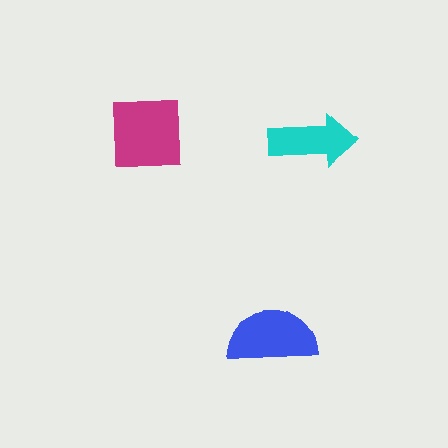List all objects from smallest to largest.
The cyan arrow, the blue semicircle, the magenta square.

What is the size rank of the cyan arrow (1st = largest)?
3rd.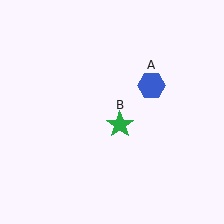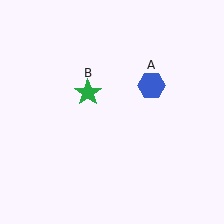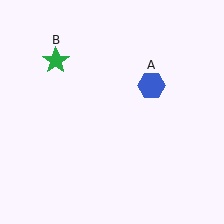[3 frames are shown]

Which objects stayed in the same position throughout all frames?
Blue hexagon (object A) remained stationary.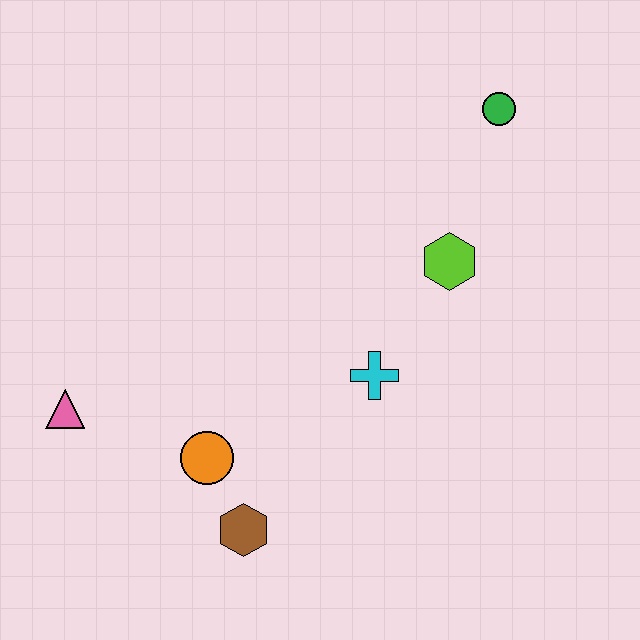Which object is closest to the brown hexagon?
The orange circle is closest to the brown hexagon.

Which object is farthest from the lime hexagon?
The pink triangle is farthest from the lime hexagon.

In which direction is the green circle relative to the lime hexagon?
The green circle is above the lime hexagon.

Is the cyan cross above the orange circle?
Yes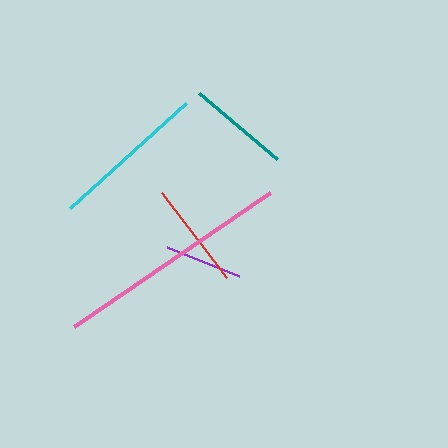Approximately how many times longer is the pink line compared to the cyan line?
The pink line is approximately 1.5 times the length of the cyan line.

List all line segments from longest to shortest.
From longest to shortest: pink, cyan, red, teal, purple.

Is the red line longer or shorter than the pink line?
The pink line is longer than the red line.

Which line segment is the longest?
The pink line is the longest at approximately 238 pixels.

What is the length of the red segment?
The red segment is approximately 107 pixels long.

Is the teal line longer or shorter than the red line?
The red line is longer than the teal line.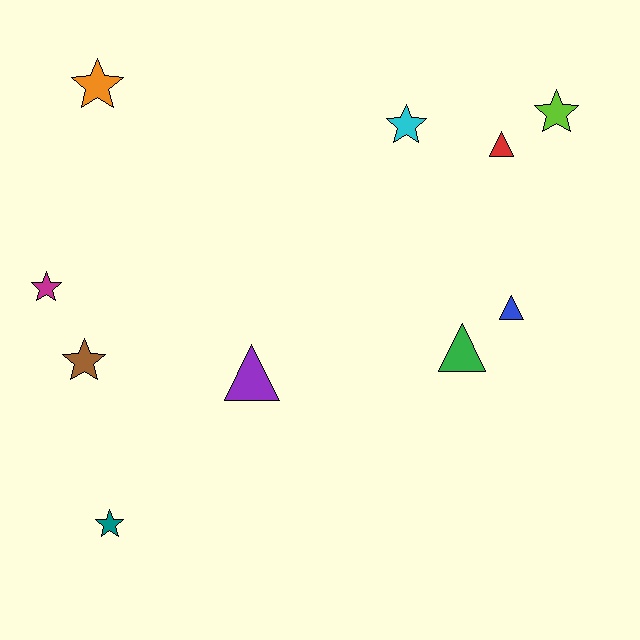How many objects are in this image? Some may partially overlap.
There are 10 objects.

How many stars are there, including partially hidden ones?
There are 6 stars.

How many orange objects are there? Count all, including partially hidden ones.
There is 1 orange object.